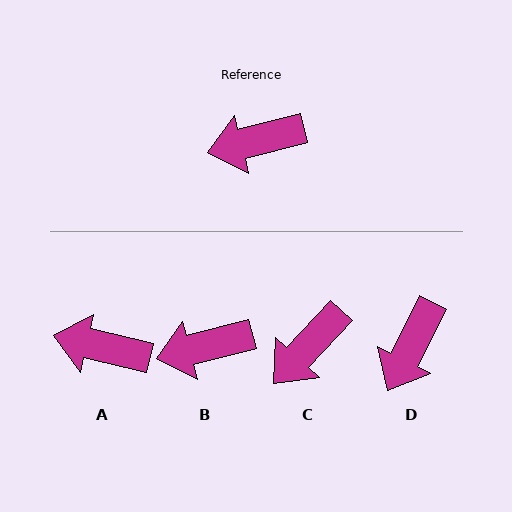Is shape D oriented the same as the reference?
No, it is off by about 49 degrees.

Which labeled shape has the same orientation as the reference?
B.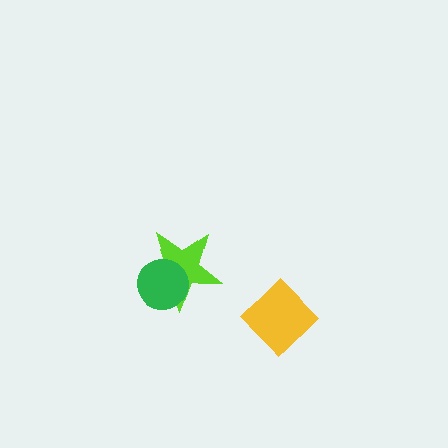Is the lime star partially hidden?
Yes, it is partially covered by another shape.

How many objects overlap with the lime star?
1 object overlaps with the lime star.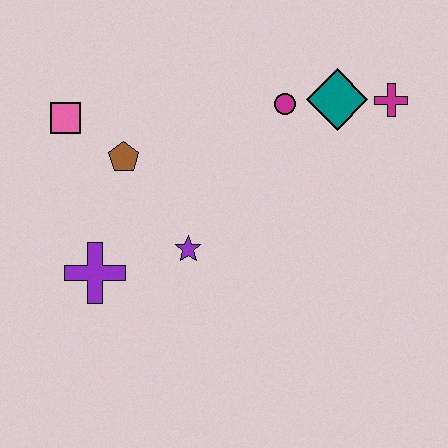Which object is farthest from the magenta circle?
The purple cross is farthest from the magenta circle.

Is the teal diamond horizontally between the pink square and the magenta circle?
No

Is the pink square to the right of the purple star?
No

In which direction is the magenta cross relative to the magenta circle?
The magenta cross is to the right of the magenta circle.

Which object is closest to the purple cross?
The purple star is closest to the purple cross.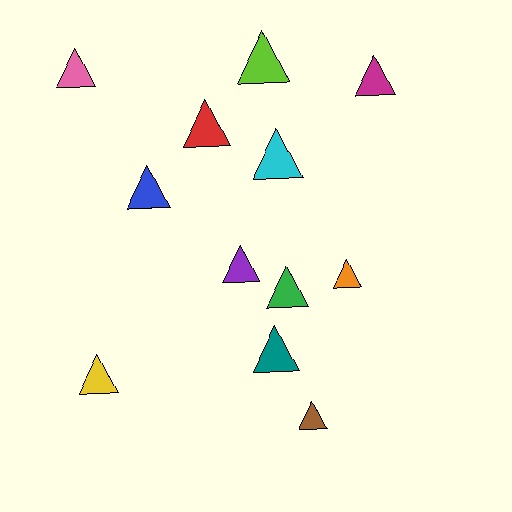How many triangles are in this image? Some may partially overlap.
There are 12 triangles.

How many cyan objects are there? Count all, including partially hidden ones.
There is 1 cyan object.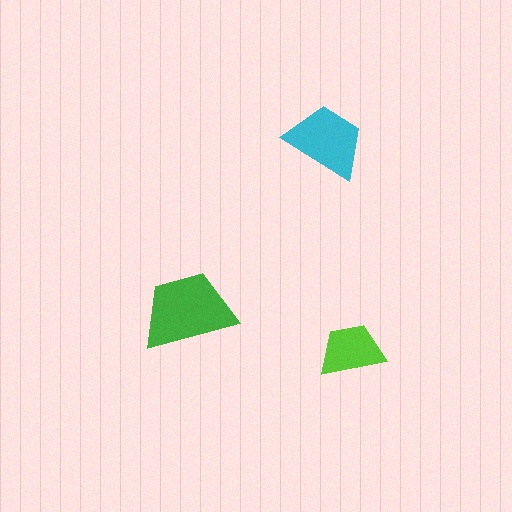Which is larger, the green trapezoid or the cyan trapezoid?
The green one.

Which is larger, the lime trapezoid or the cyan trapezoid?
The cyan one.